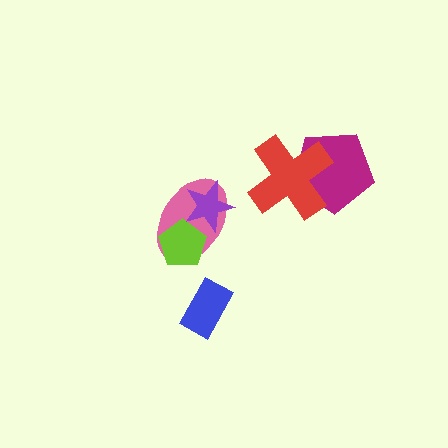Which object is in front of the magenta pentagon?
The red cross is in front of the magenta pentagon.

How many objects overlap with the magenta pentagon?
1 object overlaps with the magenta pentagon.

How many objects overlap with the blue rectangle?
0 objects overlap with the blue rectangle.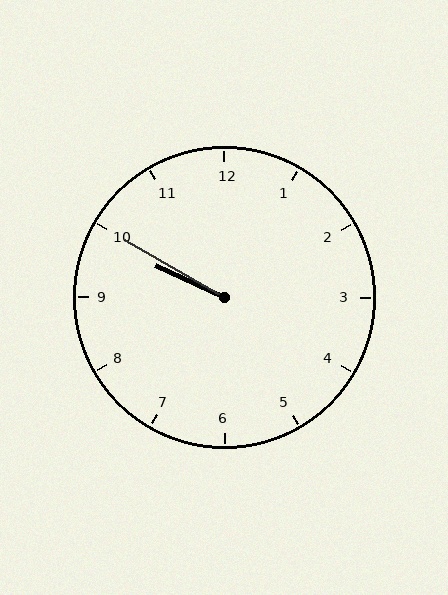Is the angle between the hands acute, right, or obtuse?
It is acute.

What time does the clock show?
9:50.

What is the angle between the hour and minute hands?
Approximately 5 degrees.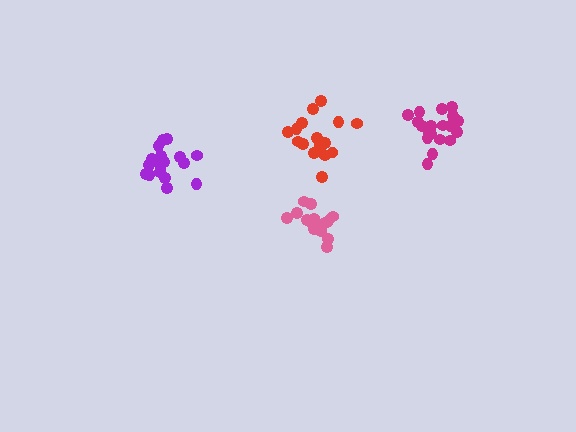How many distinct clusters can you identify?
There are 4 distinct clusters.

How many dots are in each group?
Group 1: 17 dots, Group 2: 17 dots, Group 3: 18 dots, Group 4: 20 dots (72 total).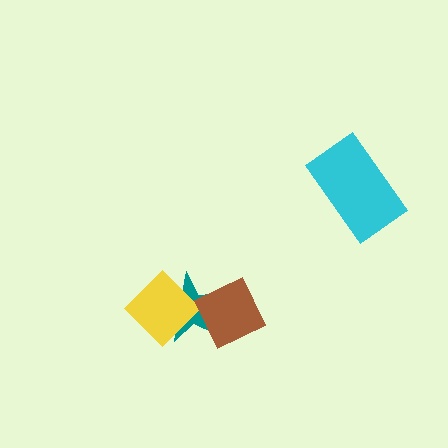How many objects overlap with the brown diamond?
2 objects overlap with the brown diamond.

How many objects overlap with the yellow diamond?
2 objects overlap with the yellow diamond.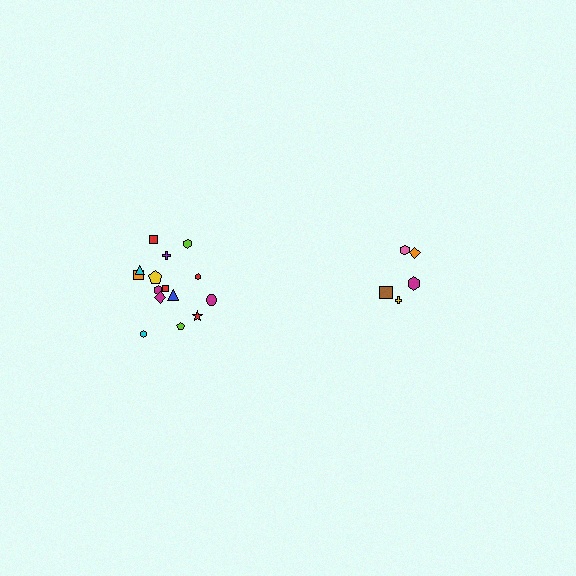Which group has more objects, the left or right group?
The left group.